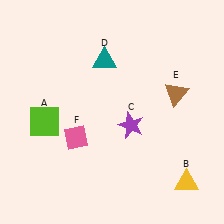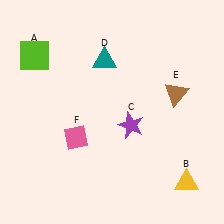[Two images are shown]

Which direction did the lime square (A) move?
The lime square (A) moved up.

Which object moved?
The lime square (A) moved up.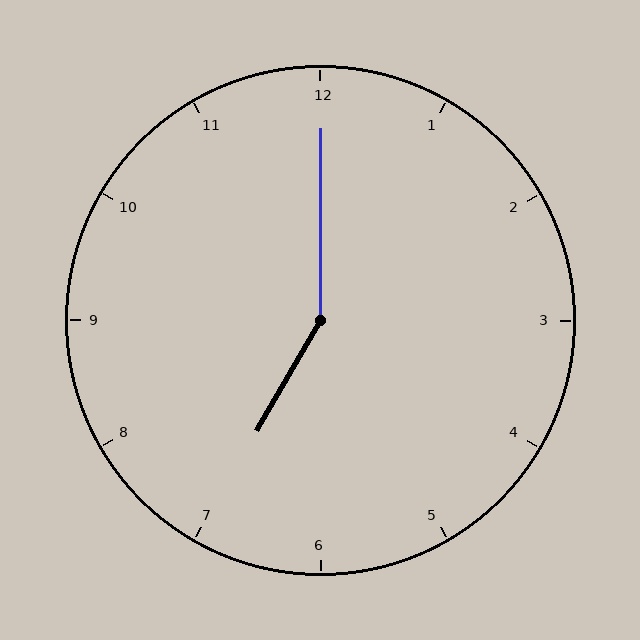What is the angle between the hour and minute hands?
Approximately 150 degrees.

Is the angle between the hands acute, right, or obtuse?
It is obtuse.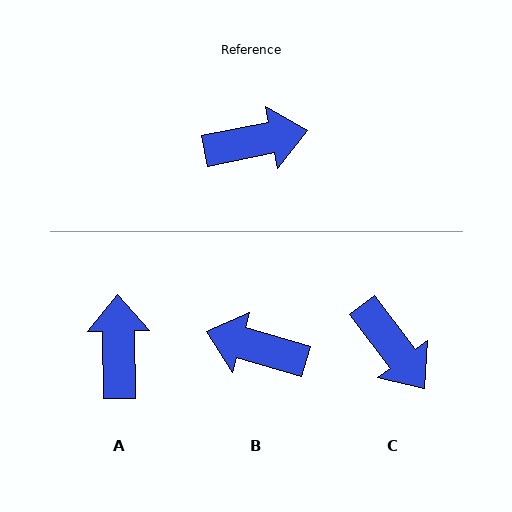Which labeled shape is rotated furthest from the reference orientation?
B, about 152 degrees away.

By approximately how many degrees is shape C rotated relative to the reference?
Approximately 64 degrees clockwise.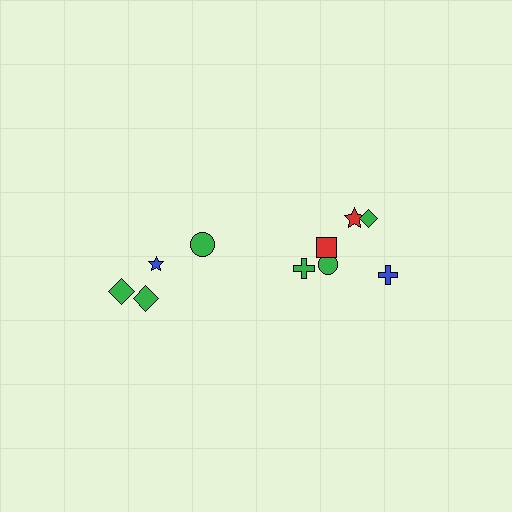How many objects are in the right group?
There are 6 objects.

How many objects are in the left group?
There are 4 objects.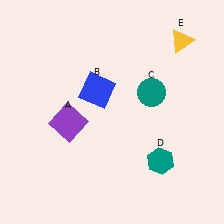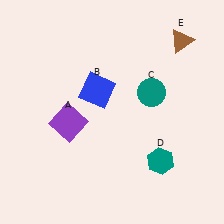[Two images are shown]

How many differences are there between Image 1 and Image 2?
There is 1 difference between the two images.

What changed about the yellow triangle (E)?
In Image 1, E is yellow. In Image 2, it changed to brown.